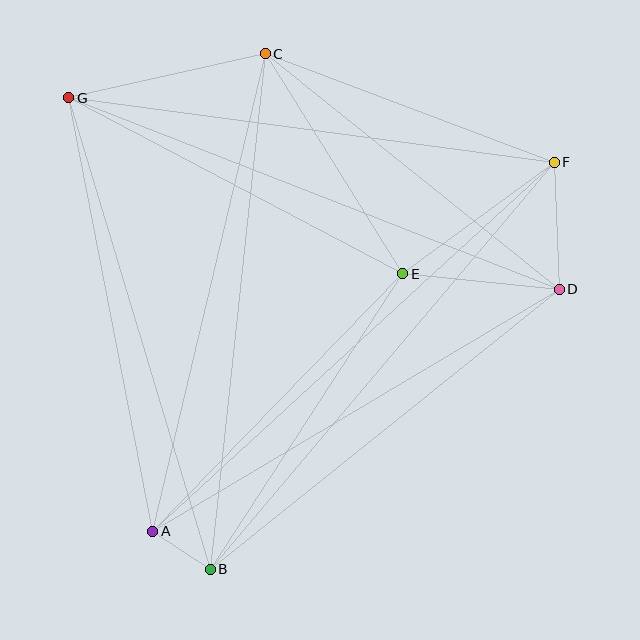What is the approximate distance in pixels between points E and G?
The distance between E and G is approximately 378 pixels.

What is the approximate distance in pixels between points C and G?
The distance between C and G is approximately 202 pixels.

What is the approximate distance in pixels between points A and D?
The distance between A and D is approximately 473 pixels.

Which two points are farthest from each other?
Points A and F are farthest from each other.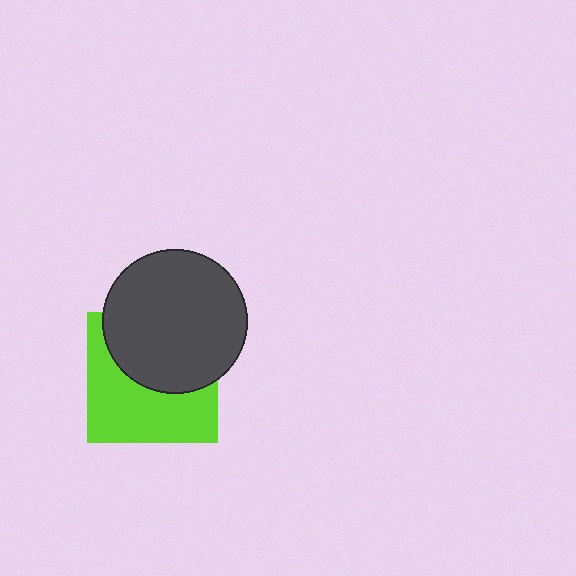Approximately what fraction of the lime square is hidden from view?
Roughly 48% of the lime square is hidden behind the dark gray circle.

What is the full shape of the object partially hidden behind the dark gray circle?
The partially hidden object is a lime square.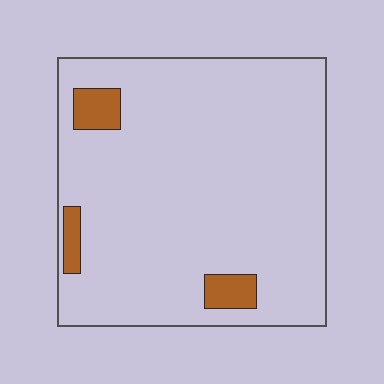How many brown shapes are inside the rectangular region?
3.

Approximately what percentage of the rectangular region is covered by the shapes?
Approximately 5%.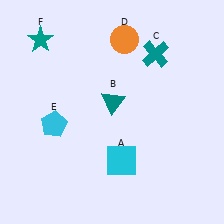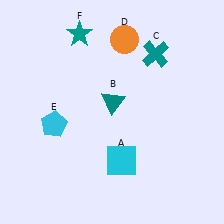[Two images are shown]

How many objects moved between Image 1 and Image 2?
1 object moved between the two images.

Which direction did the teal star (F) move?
The teal star (F) moved right.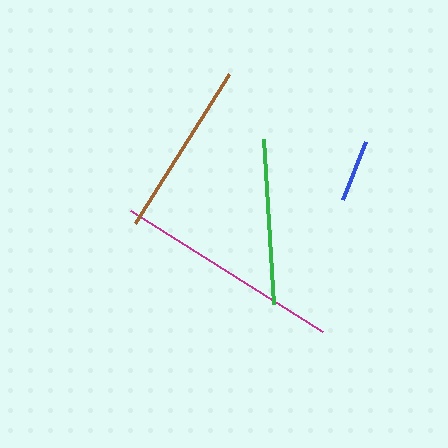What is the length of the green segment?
The green segment is approximately 165 pixels long.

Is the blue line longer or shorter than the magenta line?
The magenta line is longer than the blue line.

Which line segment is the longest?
The magenta line is the longest at approximately 227 pixels.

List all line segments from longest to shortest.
From longest to shortest: magenta, brown, green, blue.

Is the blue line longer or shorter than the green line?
The green line is longer than the blue line.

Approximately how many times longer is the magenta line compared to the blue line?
The magenta line is approximately 3.7 times the length of the blue line.